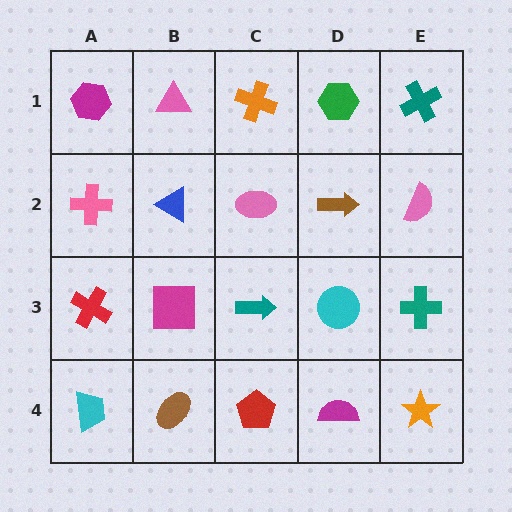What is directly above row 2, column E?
A teal cross.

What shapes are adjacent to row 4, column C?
A teal arrow (row 3, column C), a brown ellipse (row 4, column B), a magenta semicircle (row 4, column D).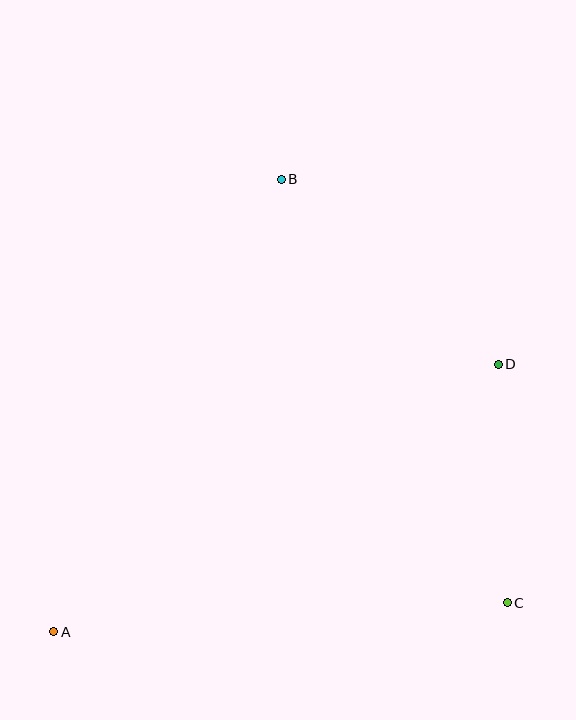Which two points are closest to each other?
Points C and D are closest to each other.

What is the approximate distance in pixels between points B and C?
The distance between B and C is approximately 480 pixels.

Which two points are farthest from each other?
Points A and D are farthest from each other.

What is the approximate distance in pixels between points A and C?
The distance between A and C is approximately 455 pixels.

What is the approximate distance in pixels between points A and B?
The distance between A and B is approximately 507 pixels.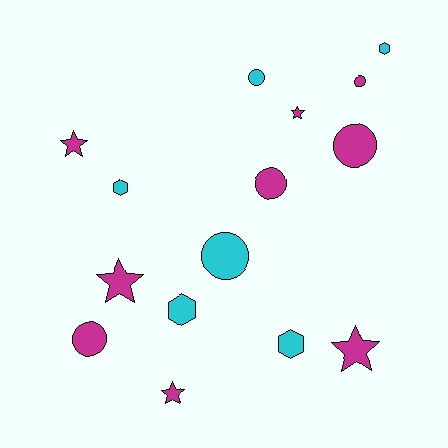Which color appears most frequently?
Magenta, with 9 objects.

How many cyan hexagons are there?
There are 4 cyan hexagons.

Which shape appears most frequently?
Circle, with 6 objects.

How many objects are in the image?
There are 15 objects.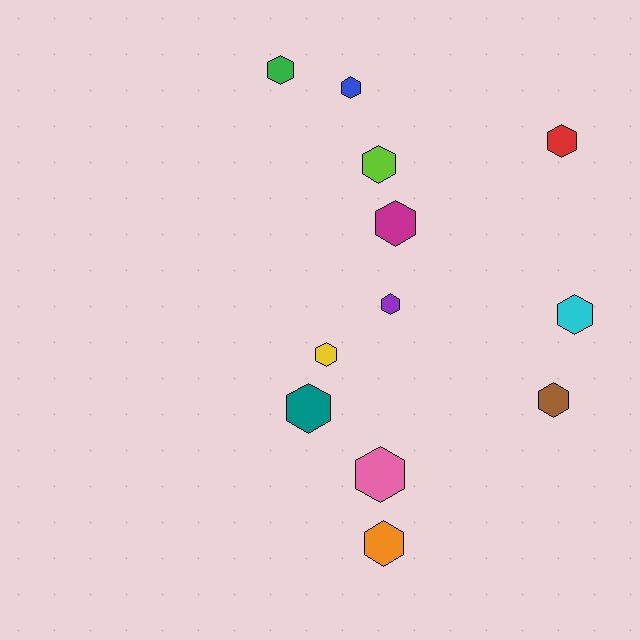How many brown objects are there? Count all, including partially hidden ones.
There is 1 brown object.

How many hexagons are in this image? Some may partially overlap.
There are 12 hexagons.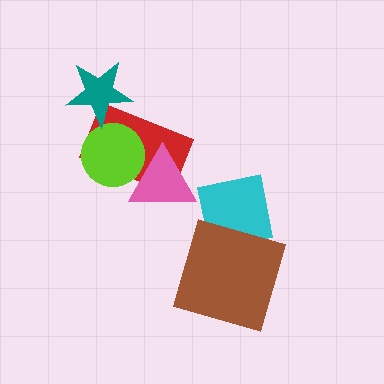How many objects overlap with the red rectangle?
3 objects overlap with the red rectangle.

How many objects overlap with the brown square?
1 object overlaps with the brown square.